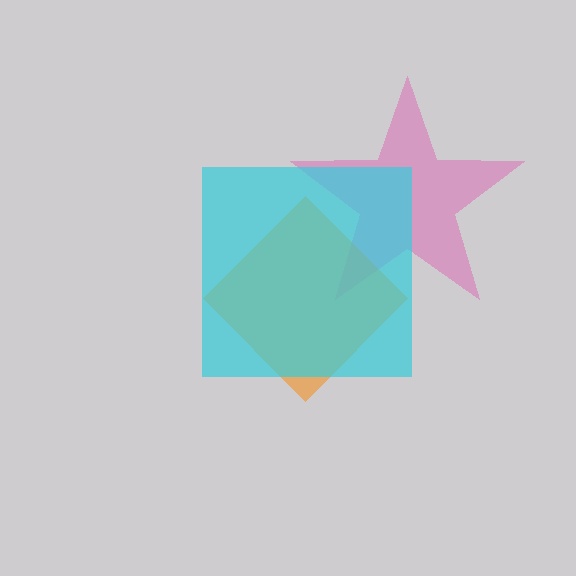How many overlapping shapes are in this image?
There are 3 overlapping shapes in the image.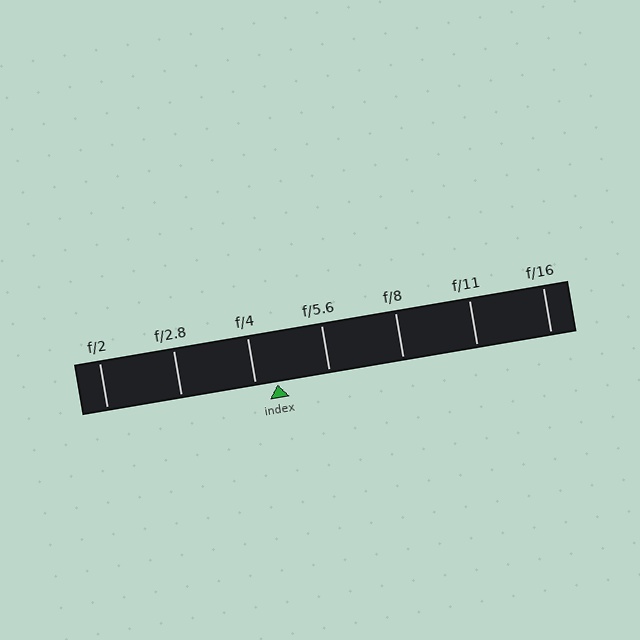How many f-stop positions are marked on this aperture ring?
There are 7 f-stop positions marked.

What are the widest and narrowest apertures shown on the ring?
The widest aperture shown is f/2 and the narrowest is f/16.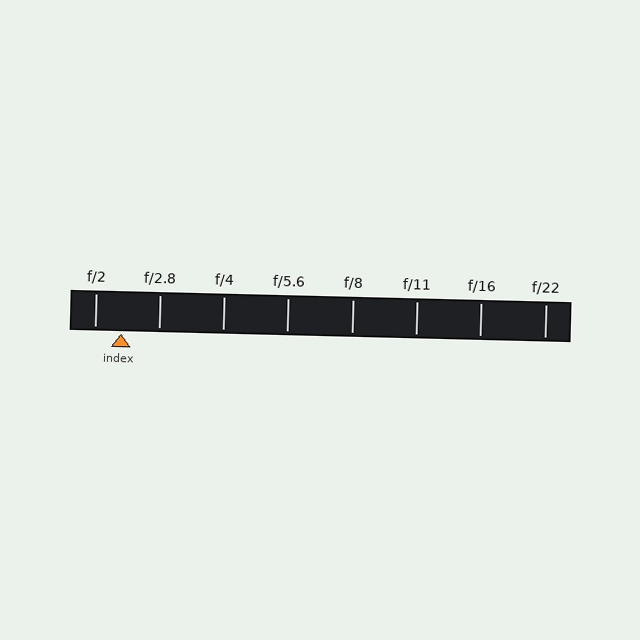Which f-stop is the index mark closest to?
The index mark is closest to f/2.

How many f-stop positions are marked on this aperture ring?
There are 8 f-stop positions marked.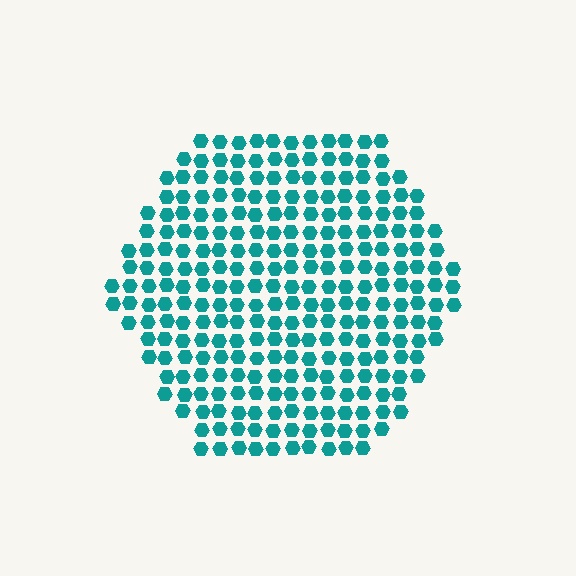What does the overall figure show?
The overall figure shows a hexagon.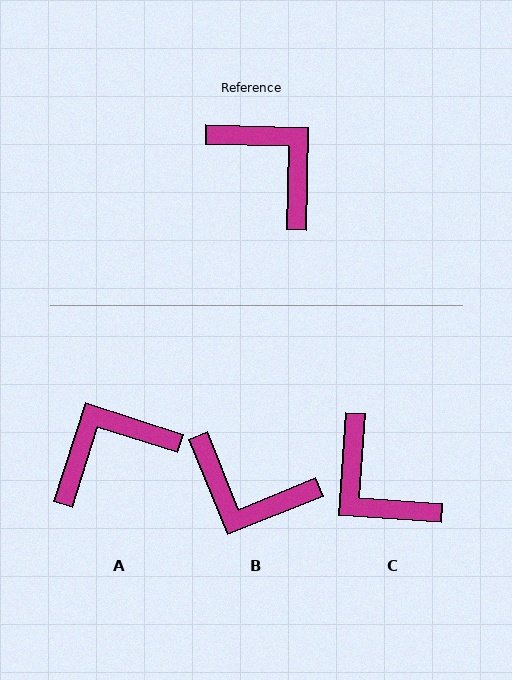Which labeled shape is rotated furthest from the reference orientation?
C, about 177 degrees away.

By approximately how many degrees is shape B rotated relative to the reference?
Approximately 157 degrees clockwise.